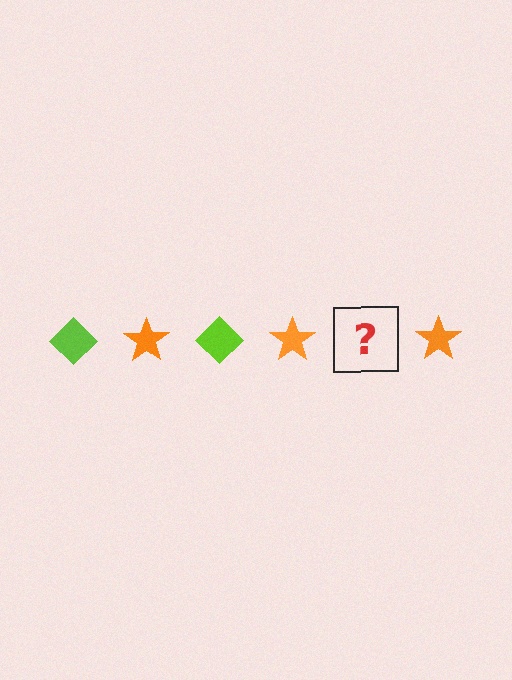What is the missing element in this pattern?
The missing element is a lime diamond.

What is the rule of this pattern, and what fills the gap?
The rule is that the pattern alternates between lime diamond and orange star. The gap should be filled with a lime diamond.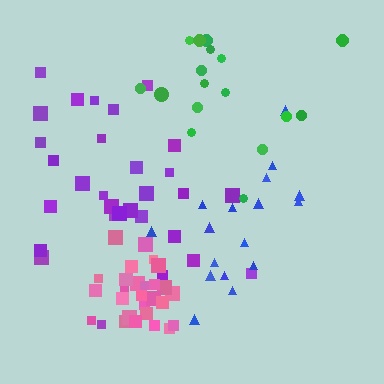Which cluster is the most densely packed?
Pink.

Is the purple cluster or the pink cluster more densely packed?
Pink.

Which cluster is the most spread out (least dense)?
Blue.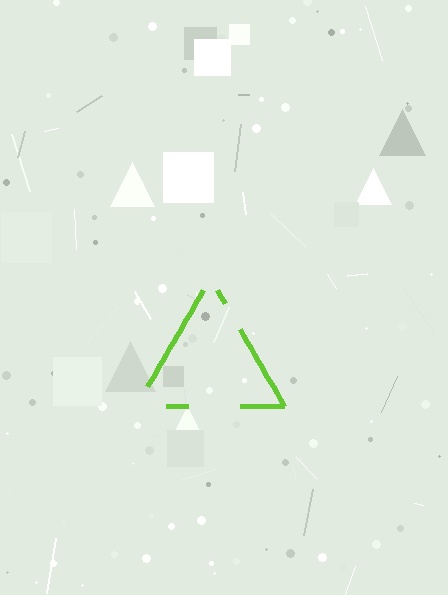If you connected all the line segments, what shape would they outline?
They would outline a triangle.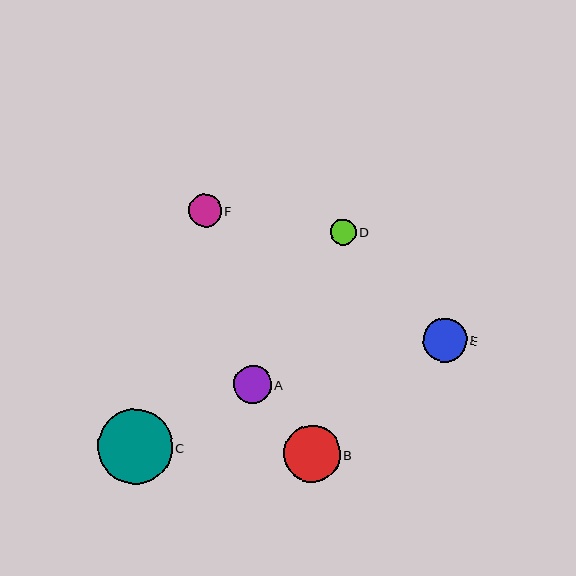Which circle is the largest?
Circle C is the largest with a size of approximately 75 pixels.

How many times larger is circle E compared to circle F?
Circle E is approximately 1.3 times the size of circle F.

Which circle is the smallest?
Circle D is the smallest with a size of approximately 26 pixels.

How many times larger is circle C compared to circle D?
Circle C is approximately 2.8 times the size of circle D.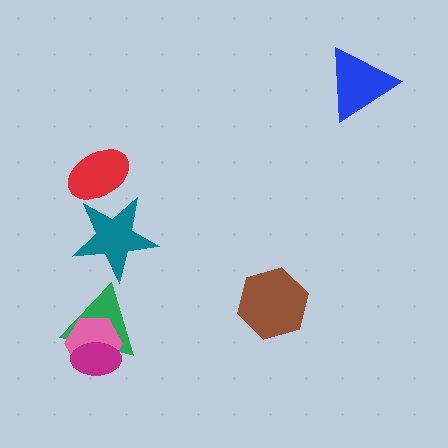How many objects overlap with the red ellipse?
1 object overlaps with the red ellipse.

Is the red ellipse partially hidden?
Yes, it is partially covered by another shape.